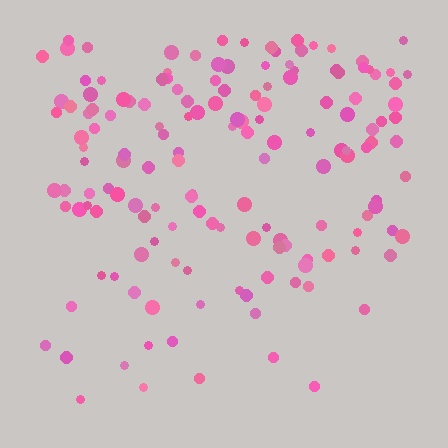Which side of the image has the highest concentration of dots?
The top.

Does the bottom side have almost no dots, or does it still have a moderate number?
Still a moderate number, just noticeably fewer than the top.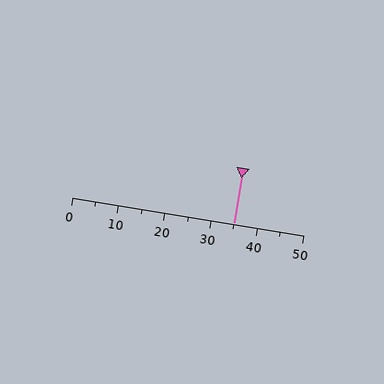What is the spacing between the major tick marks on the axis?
The major ticks are spaced 10 apart.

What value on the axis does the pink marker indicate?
The marker indicates approximately 35.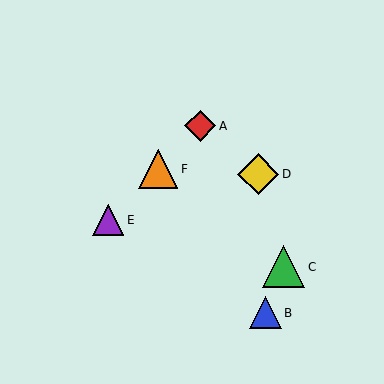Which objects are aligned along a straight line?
Objects A, E, F are aligned along a straight line.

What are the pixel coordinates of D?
Object D is at (258, 174).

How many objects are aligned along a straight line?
3 objects (A, E, F) are aligned along a straight line.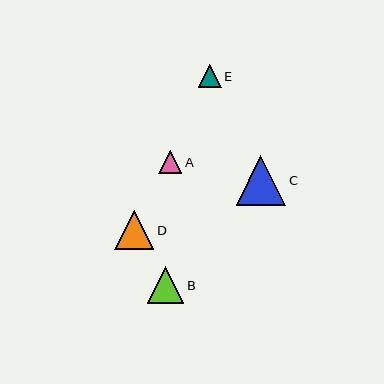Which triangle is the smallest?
Triangle E is the smallest with a size of approximately 23 pixels.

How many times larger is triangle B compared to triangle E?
Triangle B is approximately 1.6 times the size of triangle E.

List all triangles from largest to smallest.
From largest to smallest: C, D, B, A, E.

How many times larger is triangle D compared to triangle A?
Triangle D is approximately 1.7 times the size of triangle A.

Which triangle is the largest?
Triangle C is the largest with a size of approximately 50 pixels.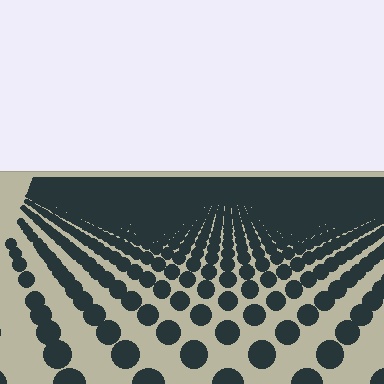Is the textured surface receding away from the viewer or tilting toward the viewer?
The surface is receding away from the viewer. Texture elements get smaller and denser toward the top.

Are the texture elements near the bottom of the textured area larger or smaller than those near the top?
Larger. Near the bottom, elements are closer to the viewer and appear at a bigger on-screen size.